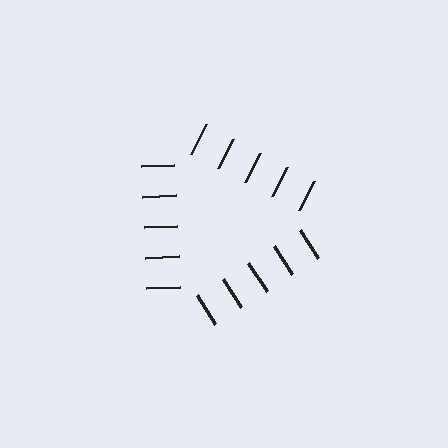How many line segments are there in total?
15 — 5 along each of the 3 edges.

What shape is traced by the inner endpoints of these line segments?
An illusory triangle — the line segments terminate on its edges but no continuous stroke is drawn.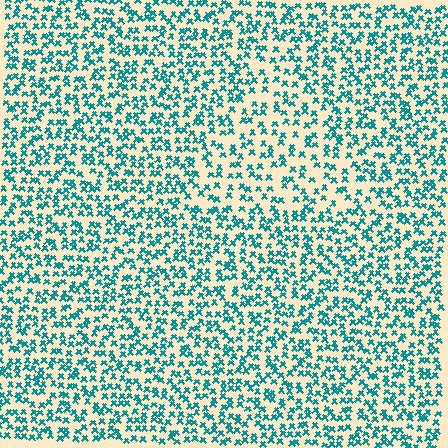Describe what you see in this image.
The image contains small teal elements arranged at two different densities. A triangle-shaped region is visible where the elements are less densely packed than the surrounding area.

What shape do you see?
I see a triangle.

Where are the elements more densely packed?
The elements are more densely packed outside the triangle boundary.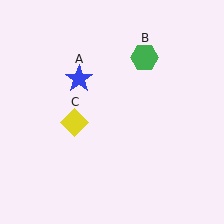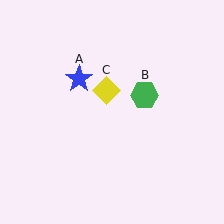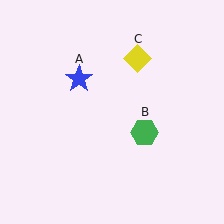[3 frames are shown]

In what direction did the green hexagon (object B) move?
The green hexagon (object B) moved down.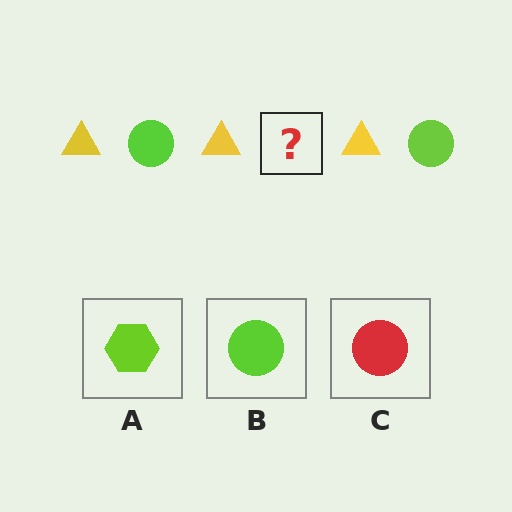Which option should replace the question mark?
Option B.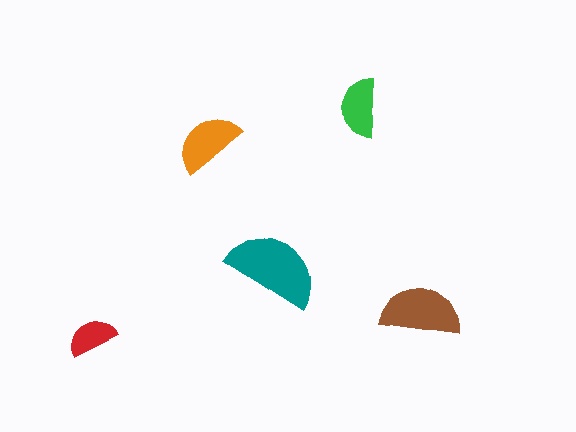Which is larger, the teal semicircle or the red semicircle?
The teal one.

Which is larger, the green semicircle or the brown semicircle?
The brown one.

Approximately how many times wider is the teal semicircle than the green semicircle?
About 1.5 times wider.